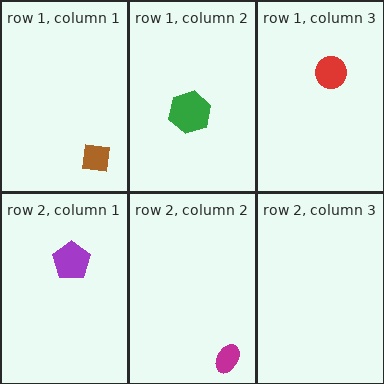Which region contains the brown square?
The row 1, column 1 region.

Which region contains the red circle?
The row 1, column 3 region.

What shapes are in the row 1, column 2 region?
The green hexagon.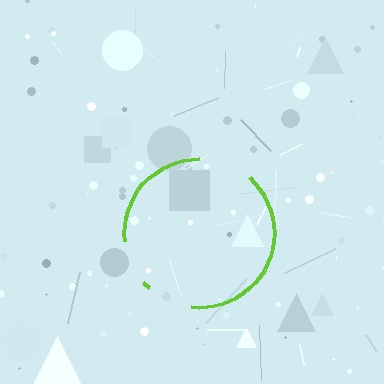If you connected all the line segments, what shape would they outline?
They would outline a circle.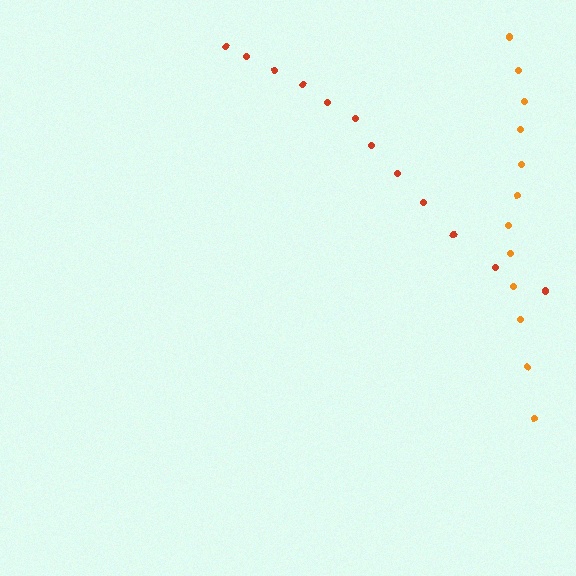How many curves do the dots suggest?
There are 2 distinct paths.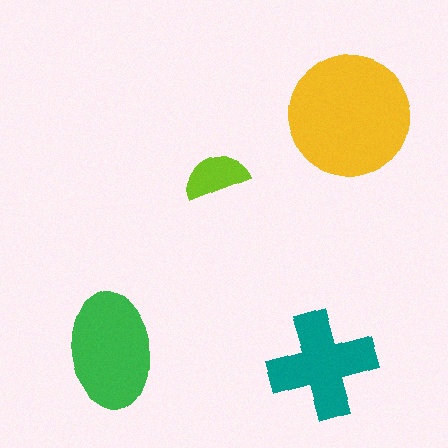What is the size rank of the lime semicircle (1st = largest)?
4th.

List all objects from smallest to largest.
The lime semicircle, the teal cross, the green ellipse, the yellow circle.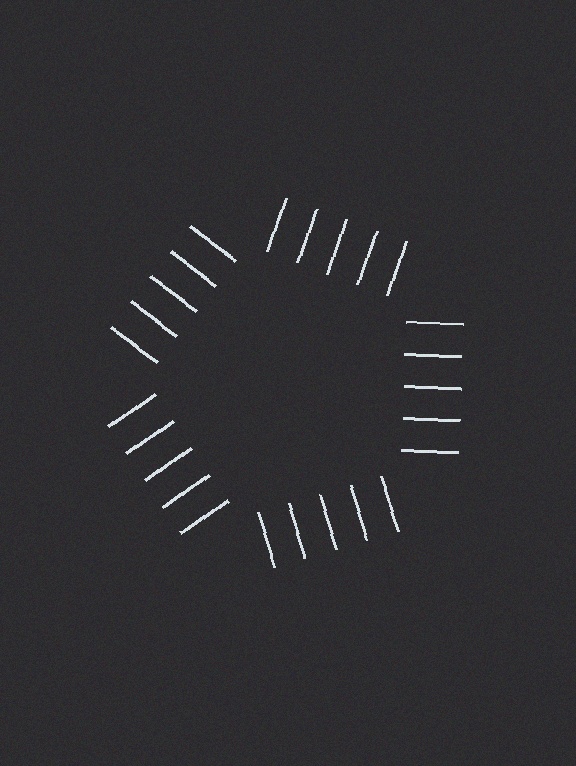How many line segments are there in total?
25 — 5 along each of the 5 edges.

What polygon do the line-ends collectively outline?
An illusory pentagon — the line segments terminate on its edges but no continuous stroke is drawn.